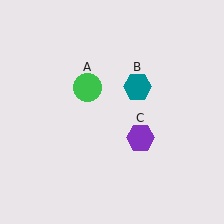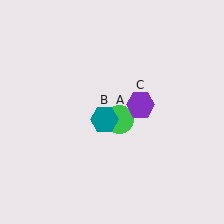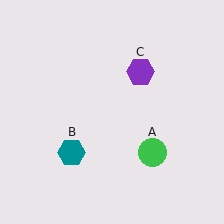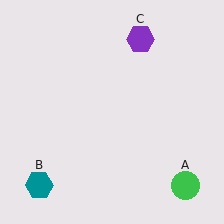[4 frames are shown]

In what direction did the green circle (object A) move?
The green circle (object A) moved down and to the right.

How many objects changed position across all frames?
3 objects changed position: green circle (object A), teal hexagon (object B), purple hexagon (object C).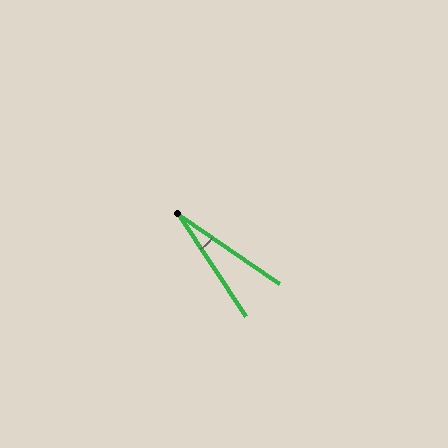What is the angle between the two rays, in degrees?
Approximately 22 degrees.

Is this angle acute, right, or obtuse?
It is acute.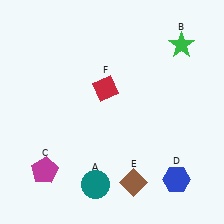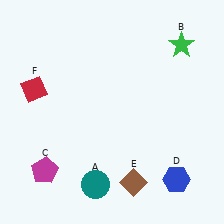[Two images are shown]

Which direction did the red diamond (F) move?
The red diamond (F) moved left.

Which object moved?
The red diamond (F) moved left.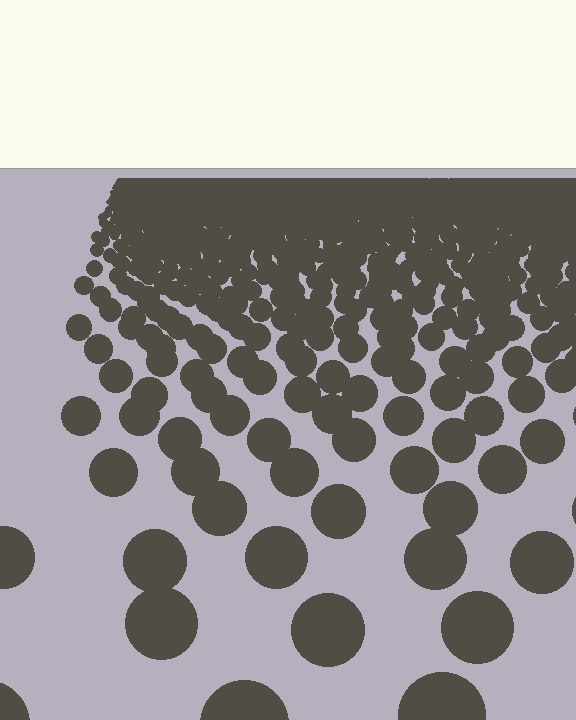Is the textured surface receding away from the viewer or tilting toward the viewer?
The surface is receding away from the viewer. Texture elements get smaller and denser toward the top.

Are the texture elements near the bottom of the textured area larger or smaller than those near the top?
Larger. Near the bottom, elements are closer to the viewer and appear at a bigger on-screen size.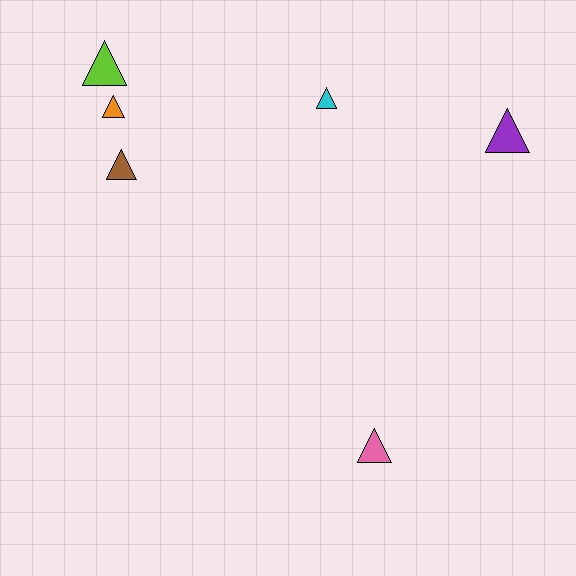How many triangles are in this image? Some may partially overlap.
There are 6 triangles.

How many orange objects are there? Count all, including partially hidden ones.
There is 1 orange object.